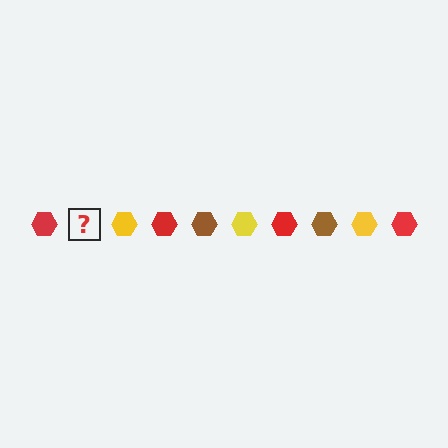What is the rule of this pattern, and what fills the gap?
The rule is that the pattern cycles through red, brown, yellow hexagons. The gap should be filled with a brown hexagon.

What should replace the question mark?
The question mark should be replaced with a brown hexagon.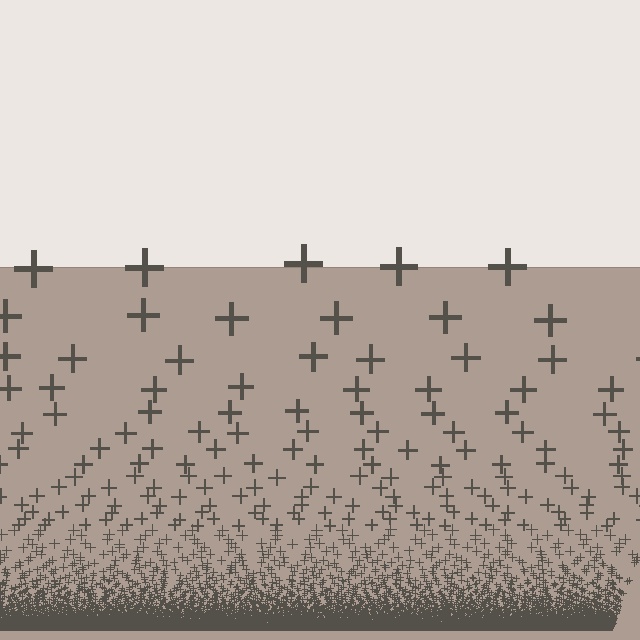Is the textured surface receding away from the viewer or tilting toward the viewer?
The surface appears to tilt toward the viewer. Texture elements get larger and sparser toward the top.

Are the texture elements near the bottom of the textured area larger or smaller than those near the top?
Smaller. The gradient is inverted — elements near the bottom are smaller and denser.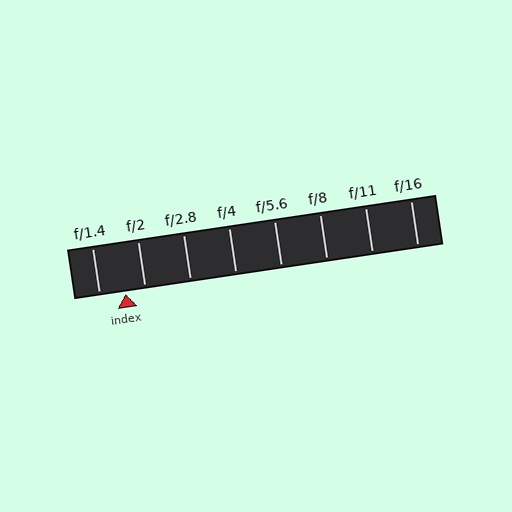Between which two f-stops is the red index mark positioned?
The index mark is between f/1.4 and f/2.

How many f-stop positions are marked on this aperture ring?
There are 8 f-stop positions marked.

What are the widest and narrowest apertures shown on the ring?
The widest aperture shown is f/1.4 and the narrowest is f/16.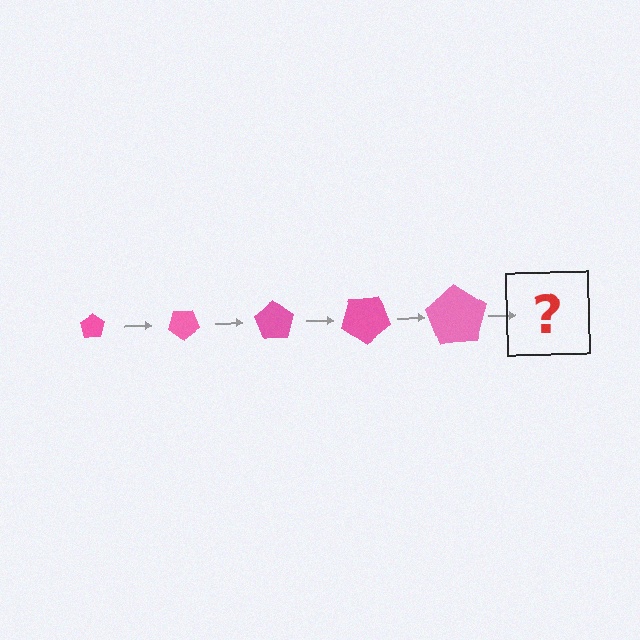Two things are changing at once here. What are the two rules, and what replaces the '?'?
The two rules are that the pentagon grows larger each step and it rotates 35 degrees each step. The '?' should be a pentagon, larger than the previous one and rotated 175 degrees from the start.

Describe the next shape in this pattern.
It should be a pentagon, larger than the previous one and rotated 175 degrees from the start.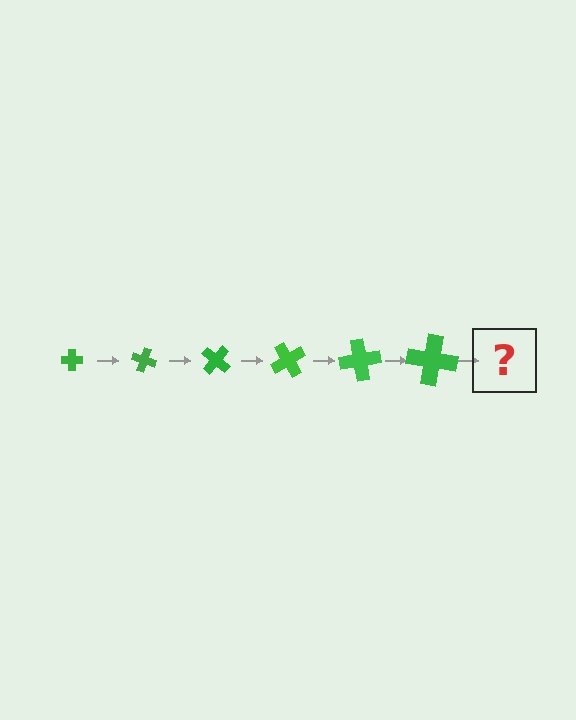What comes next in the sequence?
The next element should be a cross, larger than the previous one and rotated 120 degrees from the start.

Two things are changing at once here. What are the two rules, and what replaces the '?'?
The two rules are that the cross grows larger each step and it rotates 20 degrees each step. The '?' should be a cross, larger than the previous one and rotated 120 degrees from the start.